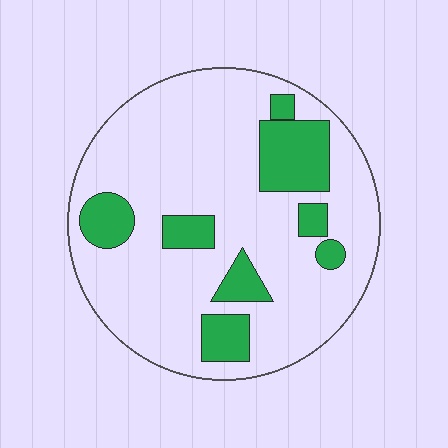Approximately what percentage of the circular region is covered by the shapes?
Approximately 20%.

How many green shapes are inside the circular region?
8.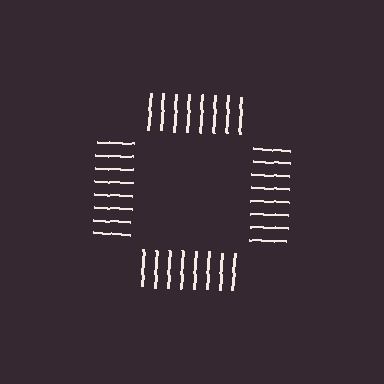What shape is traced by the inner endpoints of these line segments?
An illusory square — the line segments terminate on its edges but no continuous stroke is drawn.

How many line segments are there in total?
32 — 8 along each of the 4 edges.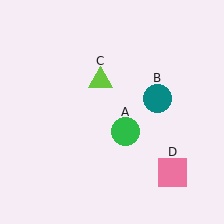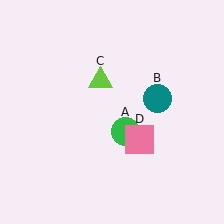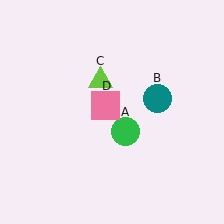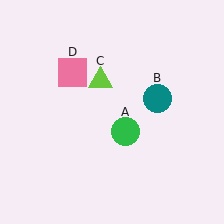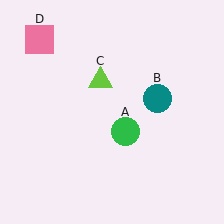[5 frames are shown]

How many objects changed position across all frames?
1 object changed position: pink square (object D).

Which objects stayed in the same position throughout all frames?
Green circle (object A) and teal circle (object B) and lime triangle (object C) remained stationary.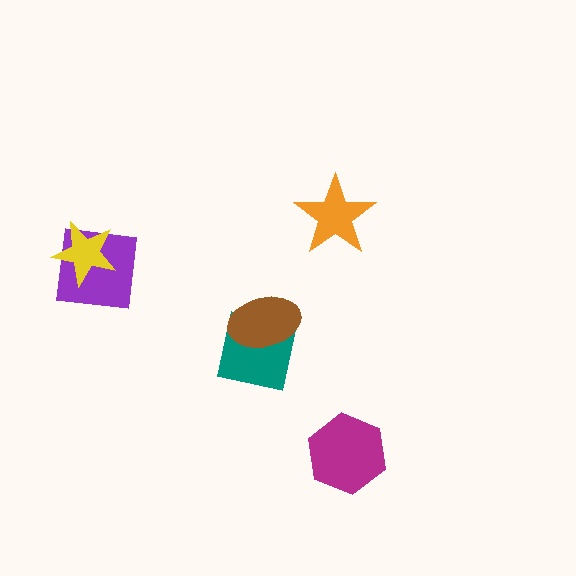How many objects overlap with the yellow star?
1 object overlaps with the yellow star.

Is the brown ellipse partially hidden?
No, no other shape covers it.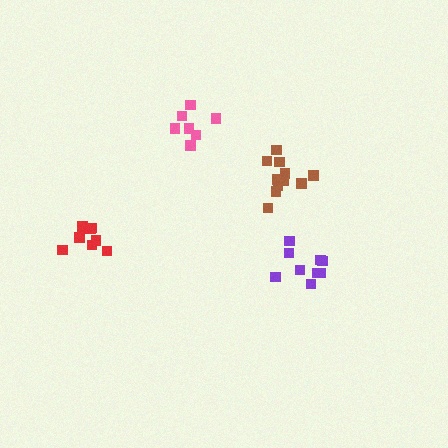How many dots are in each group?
Group 1: 7 dots, Group 2: 11 dots, Group 3: 8 dots, Group 4: 9 dots (35 total).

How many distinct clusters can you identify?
There are 4 distinct clusters.